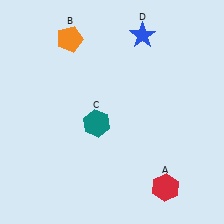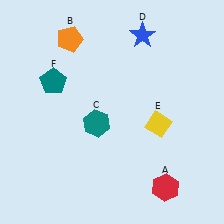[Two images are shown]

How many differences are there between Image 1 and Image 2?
There are 2 differences between the two images.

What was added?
A yellow diamond (E), a teal pentagon (F) were added in Image 2.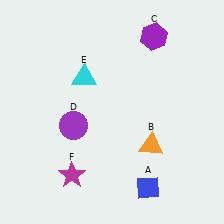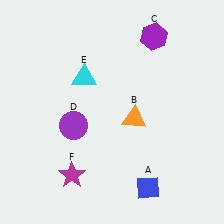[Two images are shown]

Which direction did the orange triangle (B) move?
The orange triangle (B) moved up.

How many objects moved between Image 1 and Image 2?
1 object moved between the two images.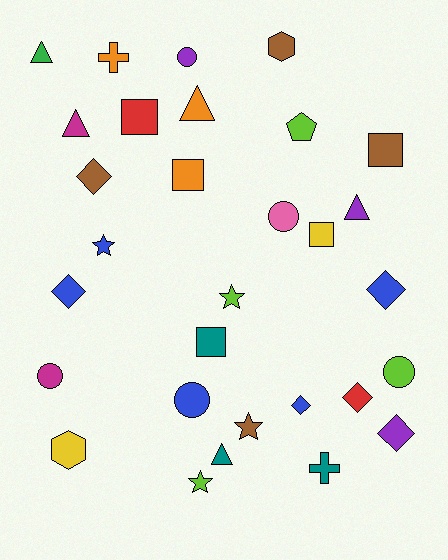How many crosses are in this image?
There are 2 crosses.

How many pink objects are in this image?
There is 1 pink object.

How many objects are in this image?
There are 30 objects.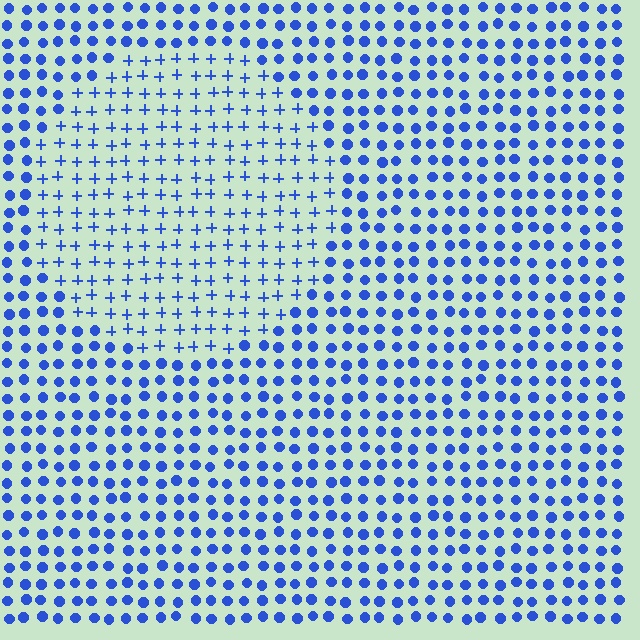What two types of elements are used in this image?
The image uses plus signs inside the circle region and circles outside it.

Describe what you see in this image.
The image is filled with small blue elements arranged in a uniform grid. A circle-shaped region contains plus signs, while the surrounding area contains circles. The boundary is defined purely by the change in element shape.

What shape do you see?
I see a circle.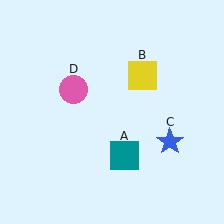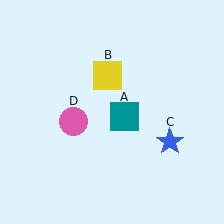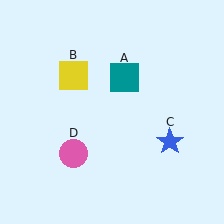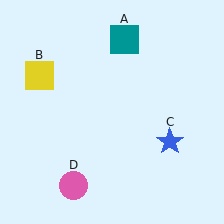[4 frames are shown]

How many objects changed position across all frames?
3 objects changed position: teal square (object A), yellow square (object B), pink circle (object D).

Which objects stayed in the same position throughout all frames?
Blue star (object C) remained stationary.